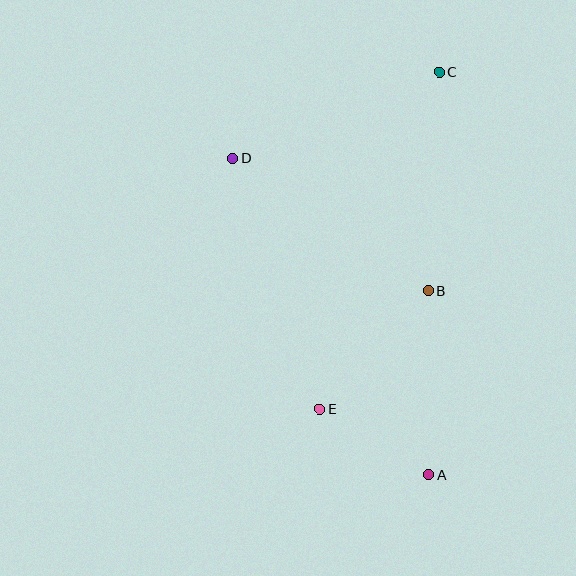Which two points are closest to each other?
Points A and E are closest to each other.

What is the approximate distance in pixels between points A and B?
The distance between A and B is approximately 184 pixels.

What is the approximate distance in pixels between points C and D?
The distance between C and D is approximately 223 pixels.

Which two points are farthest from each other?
Points A and C are farthest from each other.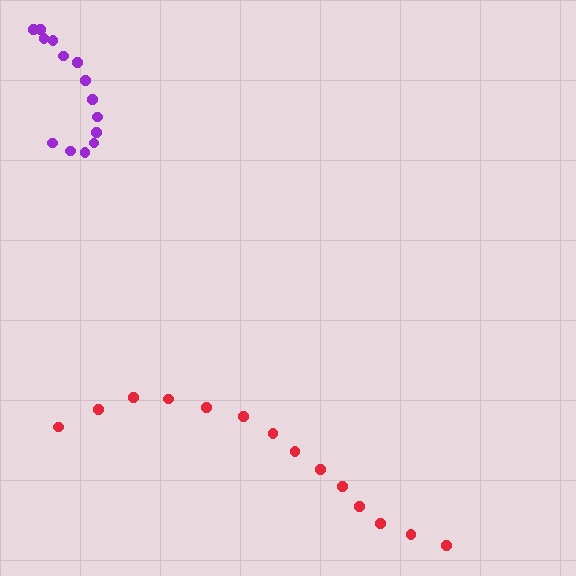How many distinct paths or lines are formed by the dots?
There are 2 distinct paths.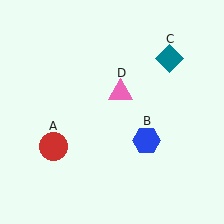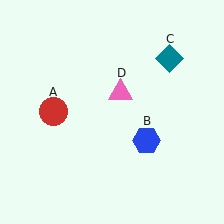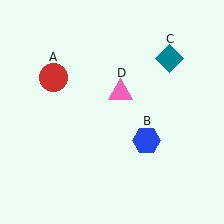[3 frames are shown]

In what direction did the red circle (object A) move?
The red circle (object A) moved up.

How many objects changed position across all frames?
1 object changed position: red circle (object A).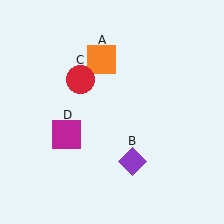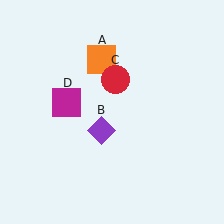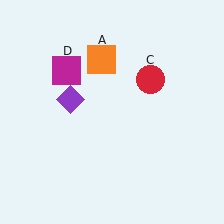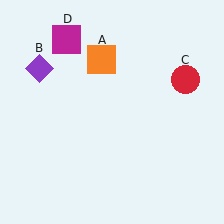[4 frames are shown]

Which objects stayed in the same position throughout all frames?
Orange square (object A) remained stationary.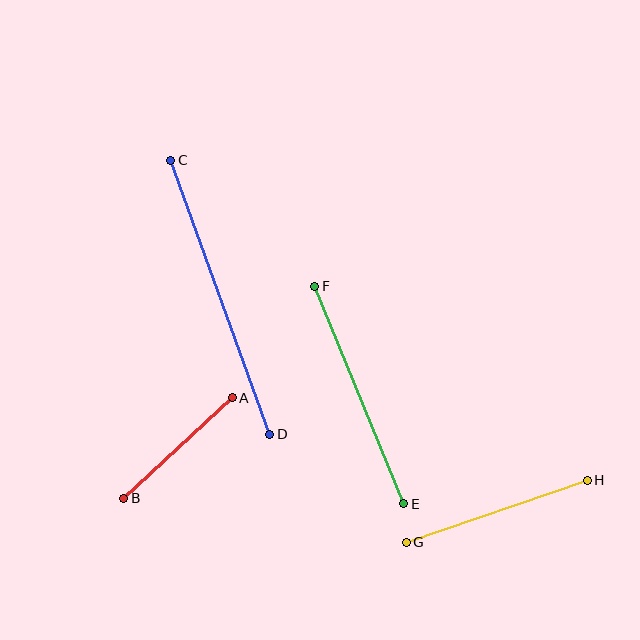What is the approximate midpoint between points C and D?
The midpoint is at approximately (220, 297) pixels.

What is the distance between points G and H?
The distance is approximately 191 pixels.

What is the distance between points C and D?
The distance is approximately 291 pixels.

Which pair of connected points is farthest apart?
Points C and D are farthest apart.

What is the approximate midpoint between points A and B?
The midpoint is at approximately (178, 448) pixels.